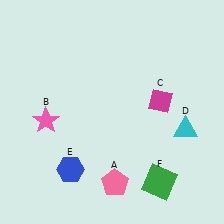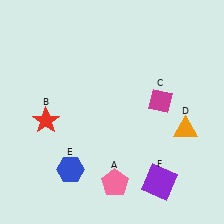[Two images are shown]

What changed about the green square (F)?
In Image 1, F is green. In Image 2, it changed to purple.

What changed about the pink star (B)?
In Image 1, B is pink. In Image 2, it changed to red.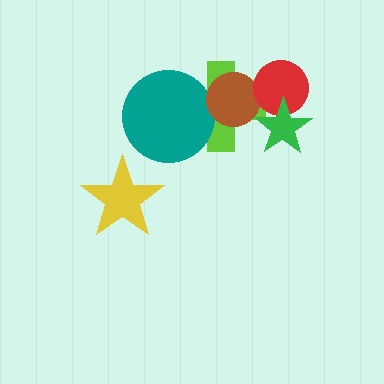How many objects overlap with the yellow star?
0 objects overlap with the yellow star.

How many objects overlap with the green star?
2 objects overlap with the green star.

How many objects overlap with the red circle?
2 objects overlap with the red circle.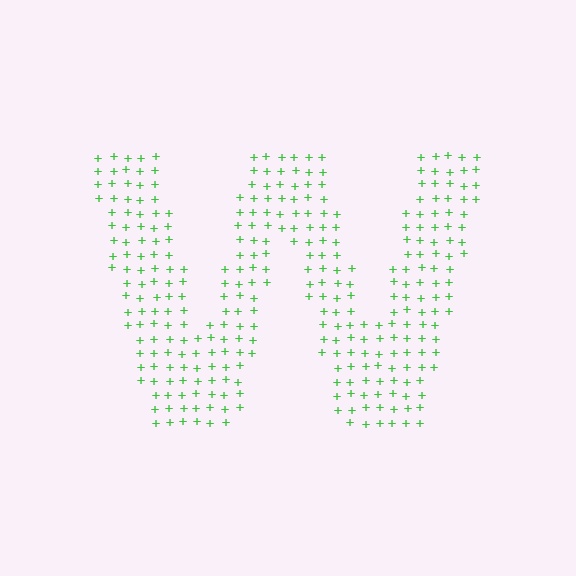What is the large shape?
The large shape is the letter W.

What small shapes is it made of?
It is made of small plus signs.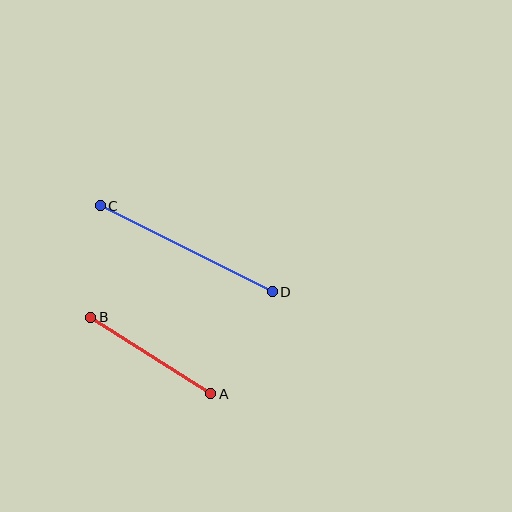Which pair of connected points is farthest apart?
Points C and D are farthest apart.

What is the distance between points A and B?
The distance is approximately 142 pixels.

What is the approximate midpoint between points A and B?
The midpoint is at approximately (151, 356) pixels.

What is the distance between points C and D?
The distance is approximately 192 pixels.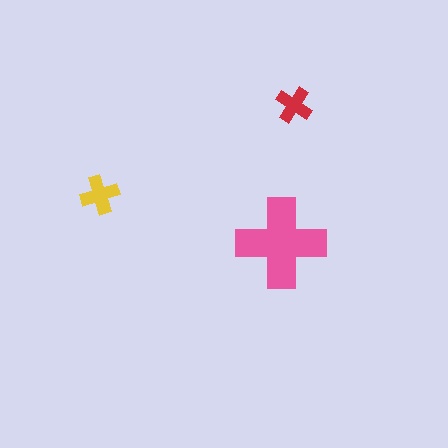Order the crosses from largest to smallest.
the pink one, the yellow one, the red one.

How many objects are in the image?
There are 3 objects in the image.